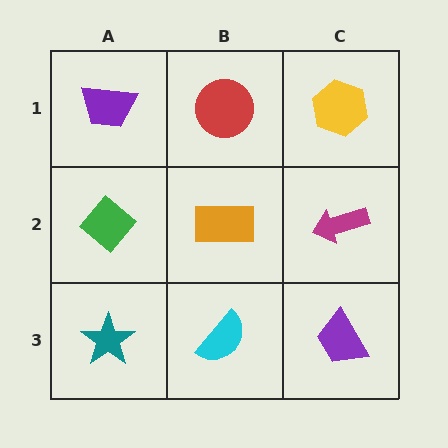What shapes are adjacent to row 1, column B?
An orange rectangle (row 2, column B), a purple trapezoid (row 1, column A), a yellow hexagon (row 1, column C).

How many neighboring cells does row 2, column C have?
3.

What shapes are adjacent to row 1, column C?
A magenta arrow (row 2, column C), a red circle (row 1, column B).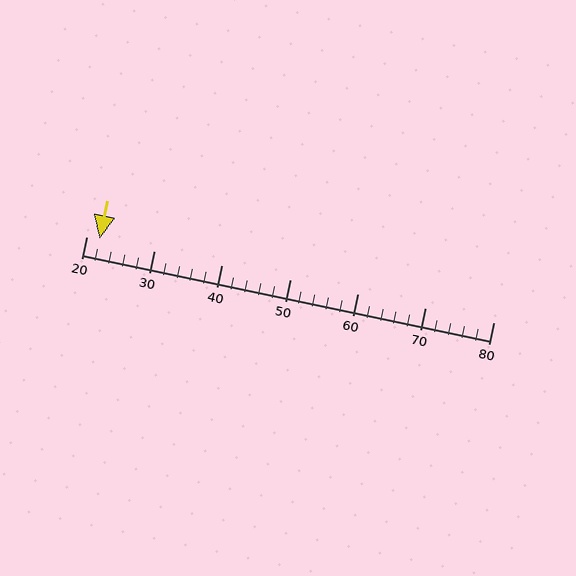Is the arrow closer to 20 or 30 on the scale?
The arrow is closer to 20.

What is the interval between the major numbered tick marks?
The major tick marks are spaced 10 units apart.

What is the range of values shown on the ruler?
The ruler shows values from 20 to 80.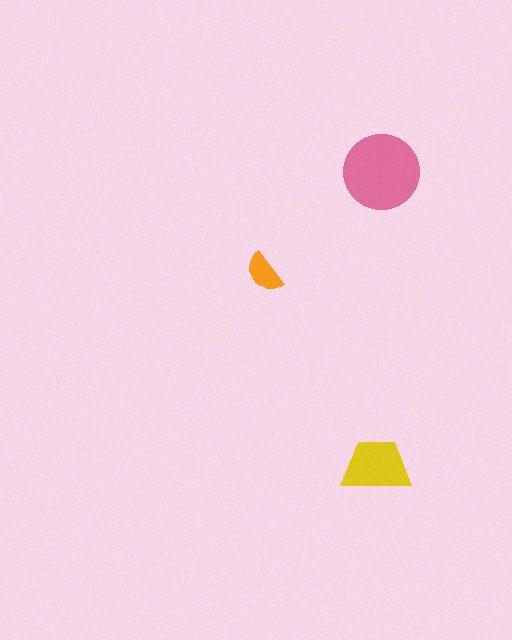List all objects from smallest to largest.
The orange semicircle, the yellow trapezoid, the pink circle.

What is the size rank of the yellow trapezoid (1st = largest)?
2nd.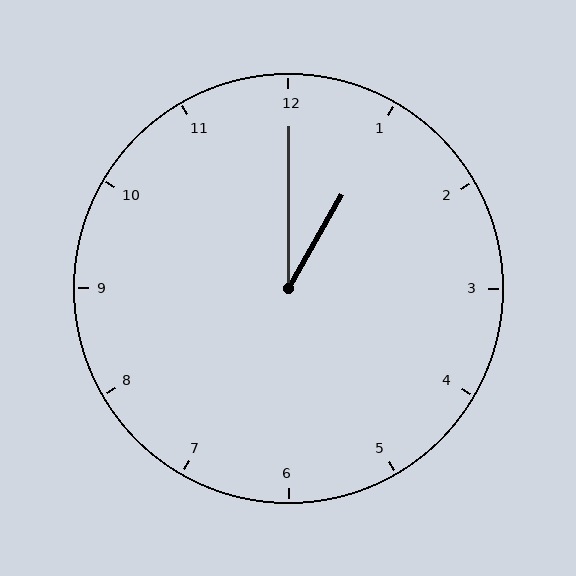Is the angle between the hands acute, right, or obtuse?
It is acute.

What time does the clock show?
1:00.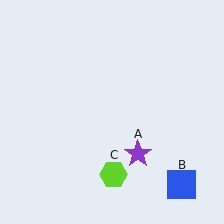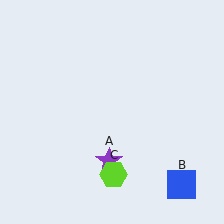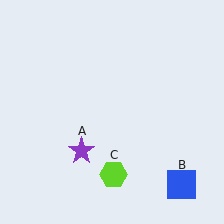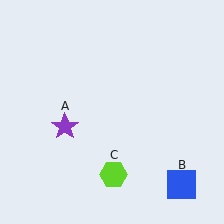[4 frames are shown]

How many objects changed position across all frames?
1 object changed position: purple star (object A).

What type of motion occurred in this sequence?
The purple star (object A) rotated clockwise around the center of the scene.